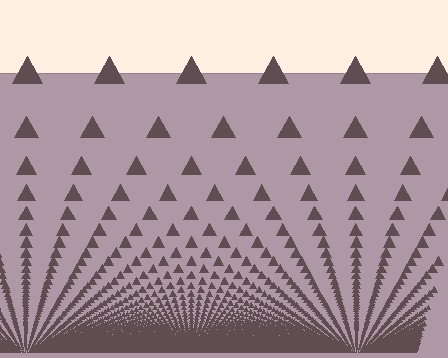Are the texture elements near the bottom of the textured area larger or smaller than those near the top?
Smaller. The gradient is inverted — elements near the bottom are smaller and denser.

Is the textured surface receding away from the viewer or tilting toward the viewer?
The surface appears to tilt toward the viewer. Texture elements get larger and sparser toward the top.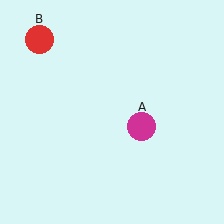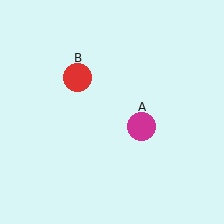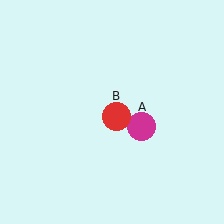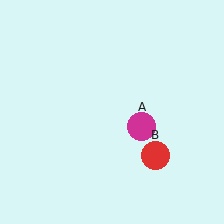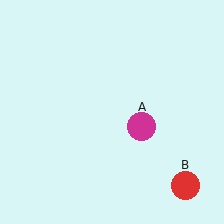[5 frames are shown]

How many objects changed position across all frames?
1 object changed position: red circle (object B).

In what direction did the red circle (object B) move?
The red circle (object B) moved down and to the right.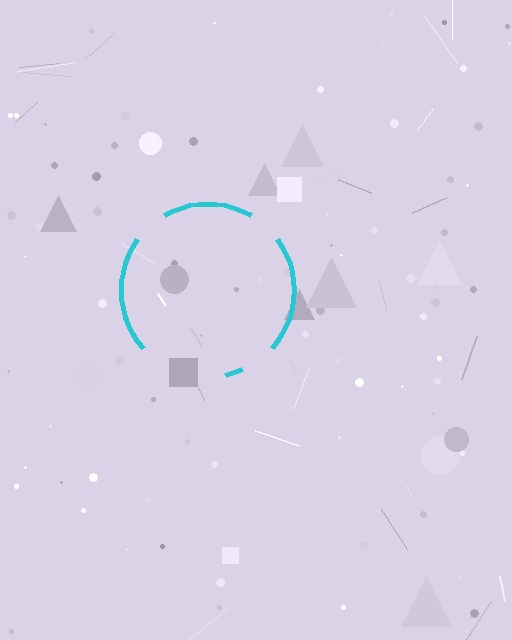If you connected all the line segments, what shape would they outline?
They would outline a circle.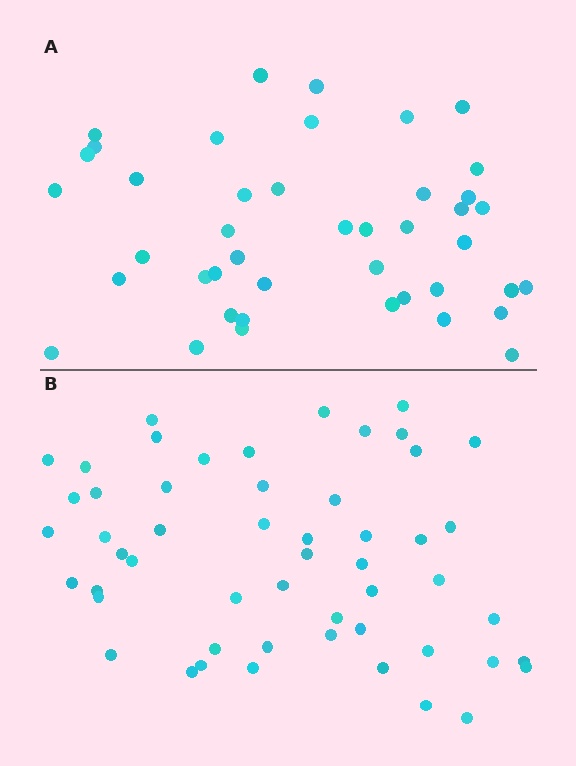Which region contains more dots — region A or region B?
Region B (the bottom region) has more dots.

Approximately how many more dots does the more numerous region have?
Region B has roughly 10 or so more dots than region A.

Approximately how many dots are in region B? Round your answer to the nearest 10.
About 50 dots. (The exact count is 53, which rounds to 50.)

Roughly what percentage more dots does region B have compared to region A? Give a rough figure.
About 25% more.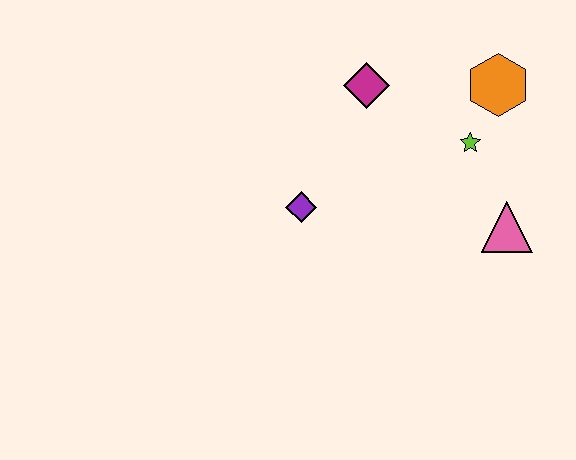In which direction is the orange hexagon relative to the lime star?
The orange hexagon is above the lime star.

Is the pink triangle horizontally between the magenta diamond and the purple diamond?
No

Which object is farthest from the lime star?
The purple diamond is farthest from the lime star.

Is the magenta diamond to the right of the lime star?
No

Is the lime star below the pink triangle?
No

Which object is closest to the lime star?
The orange hexagon is closest to the lime star.